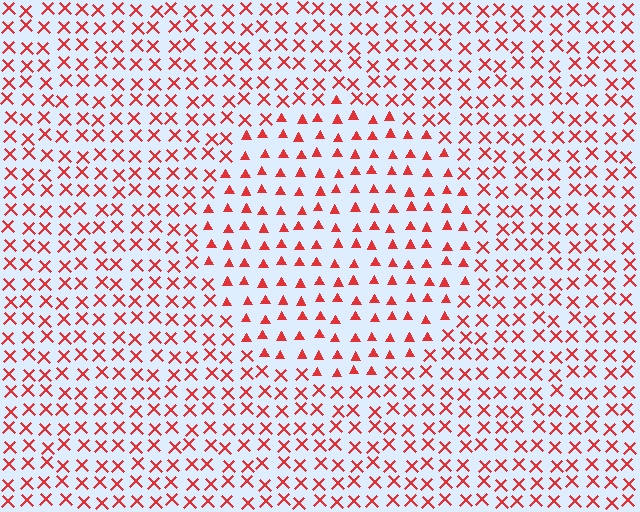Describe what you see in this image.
The image is filled with small red elements arranged in a uniform grid. A circle-shaped region contains triangles, while the surrounding area contains X marks. The boundary is defined purely by the change in element shape.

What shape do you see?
I see a circle.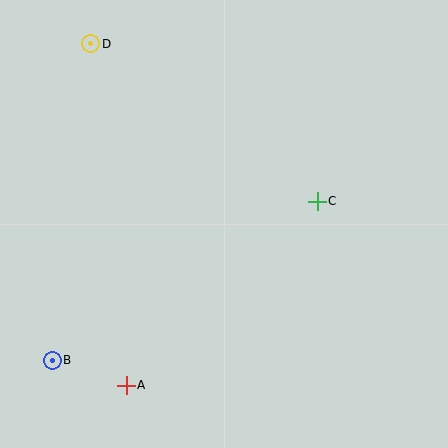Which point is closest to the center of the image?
Point C at (317, 201) is closest to the center.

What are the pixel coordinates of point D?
Point D is at (91, 44).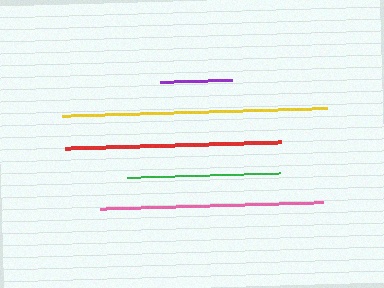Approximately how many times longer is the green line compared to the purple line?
The green line is approximately 2.1 times the length of the purple line.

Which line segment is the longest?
The yellow line is the longest at approximately 265 pixels.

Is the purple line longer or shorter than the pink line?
The pink line is longer than the purple line.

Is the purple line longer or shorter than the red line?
The red line is longer than the purple line.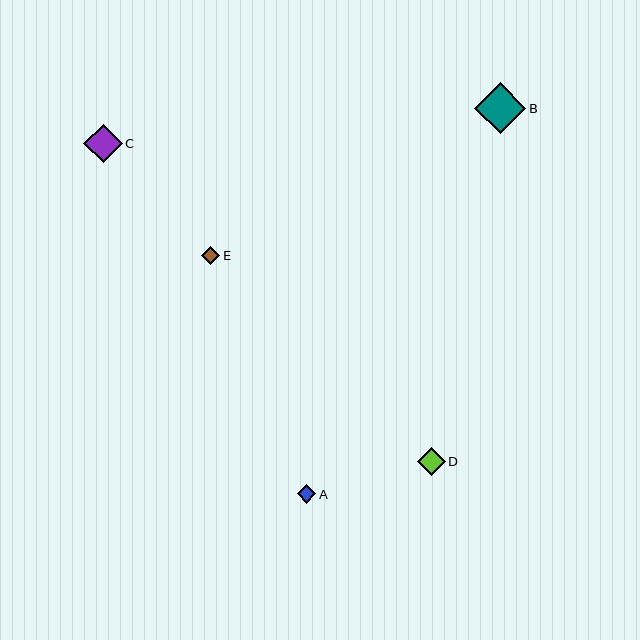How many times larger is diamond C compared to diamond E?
Diamond C is approximately 2.1 times the size of diamond E.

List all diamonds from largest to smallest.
From largest to smallest: B, C, D, A, E.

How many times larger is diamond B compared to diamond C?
Diamond B is approximately 1.3 times the size of diamond C.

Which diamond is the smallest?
Diamond E is the smallest with a size of approximately 18 pixels.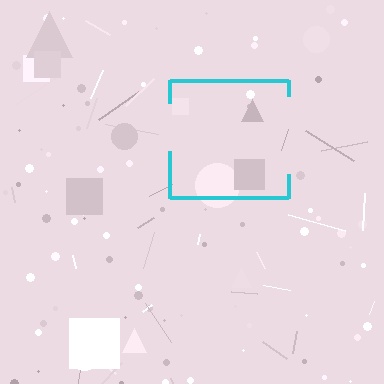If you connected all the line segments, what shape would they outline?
They would outline a square.